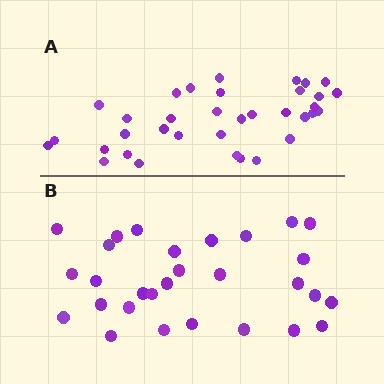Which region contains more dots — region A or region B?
Region A (the top region) has more dots.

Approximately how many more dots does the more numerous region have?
Region A has about 6 more dots than region B.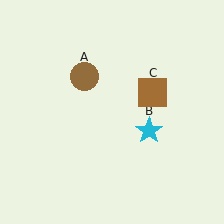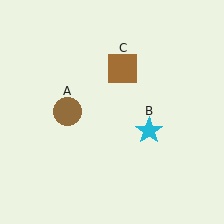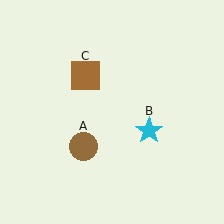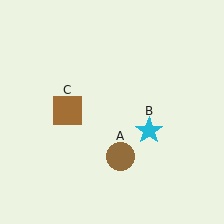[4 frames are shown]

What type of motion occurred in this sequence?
The brown circle (object A), brown square (object C) rotated counterclockwise around the center of the scene.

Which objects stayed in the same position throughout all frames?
Cyan star (object B) remained stationary.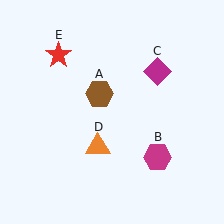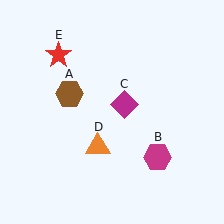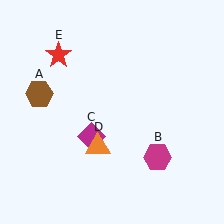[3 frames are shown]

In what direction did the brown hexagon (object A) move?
The brown hexagon (object A) moved left.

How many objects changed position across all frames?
2 objects changed position: brown hexagon (object A), magenta diamond (object C).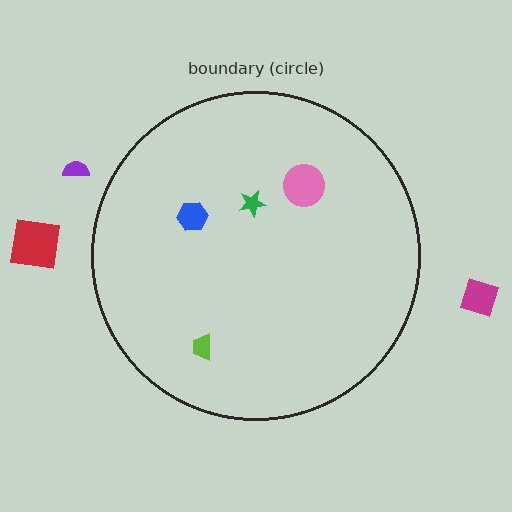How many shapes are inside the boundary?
4 inside, 3 outside.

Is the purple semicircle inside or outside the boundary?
Outside.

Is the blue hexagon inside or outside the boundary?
Inside.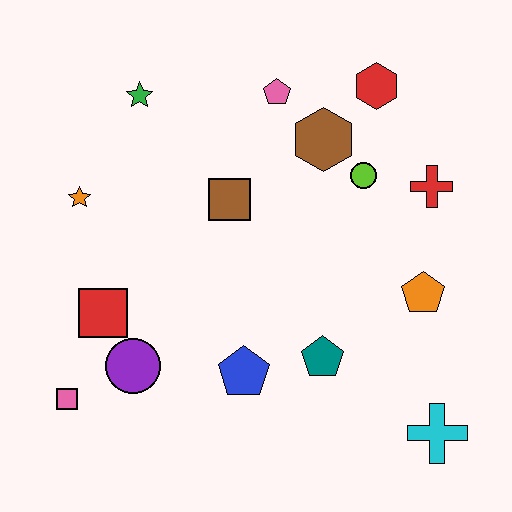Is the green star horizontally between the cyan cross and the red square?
Yes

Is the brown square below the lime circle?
Yes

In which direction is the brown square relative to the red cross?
The brown square is to the left of the red cross.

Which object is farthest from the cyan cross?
The green star is farthest from the cyan cross.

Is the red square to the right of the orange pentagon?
No